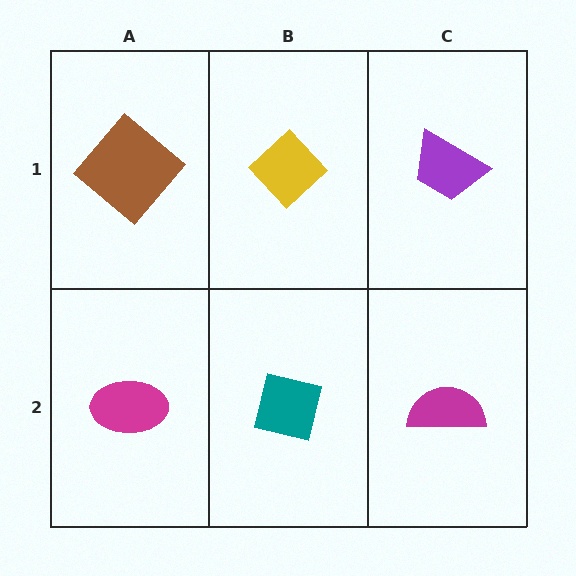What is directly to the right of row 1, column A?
A yellow diamond.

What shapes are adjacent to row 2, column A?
A brown diamond (row 1, column A), a teal square (row 2, column B).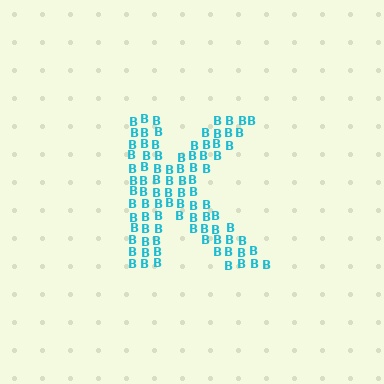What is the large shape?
The large shape is the letter K.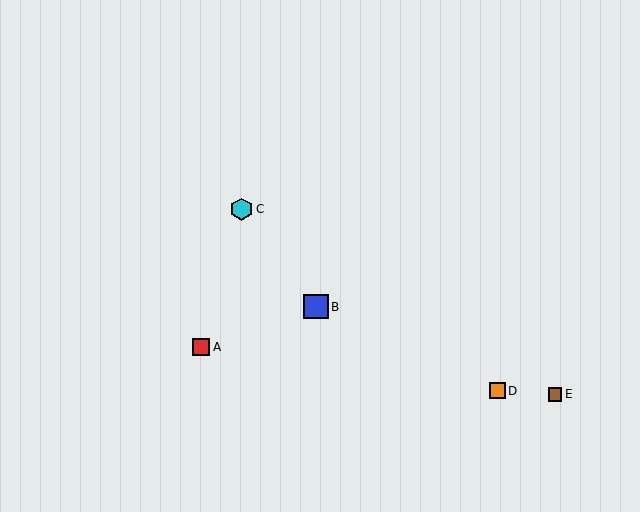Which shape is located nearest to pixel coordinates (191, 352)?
The red square (labeled A) at (201, 347) is nearest to that location.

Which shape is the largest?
The blue square (labeled B) is the largest.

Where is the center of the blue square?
The center of the blue square is at (316, 307).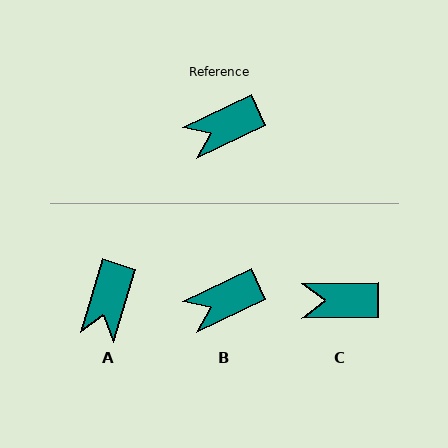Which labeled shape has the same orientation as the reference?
B.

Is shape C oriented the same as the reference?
No, it is off by about 25 degrees.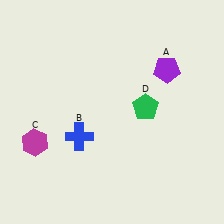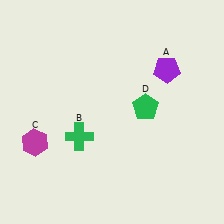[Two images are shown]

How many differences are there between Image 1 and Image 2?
There is 1 difference between the two images.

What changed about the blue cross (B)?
In Image 1, B is blue. In Image 2, it changed to green.